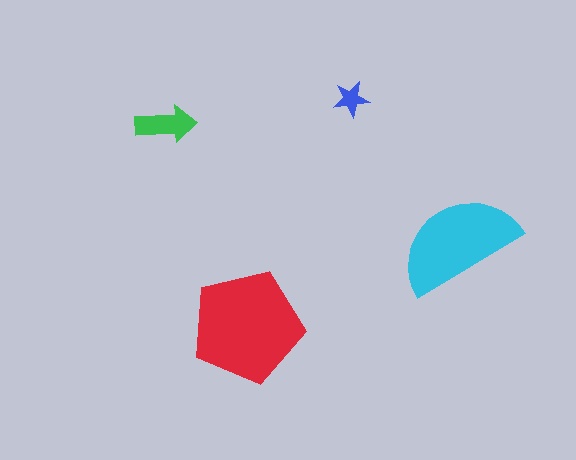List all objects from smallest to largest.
The blue star, the green arrow, the cyan semicircle, the red pentagon.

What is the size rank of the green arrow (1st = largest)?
3rd.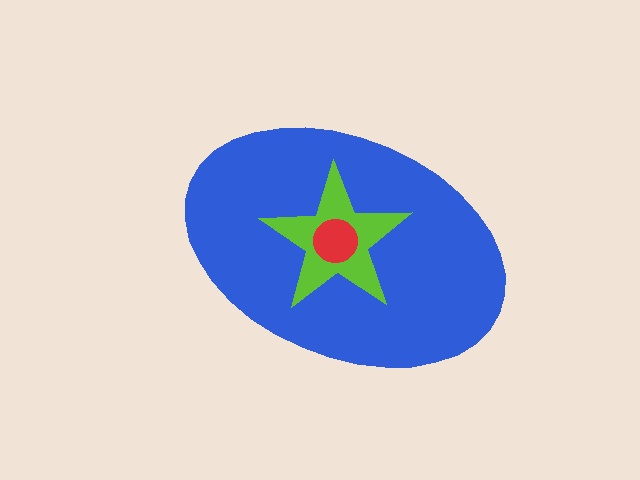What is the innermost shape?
The red circle.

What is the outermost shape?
The blue ellipse.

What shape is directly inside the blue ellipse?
The lime star.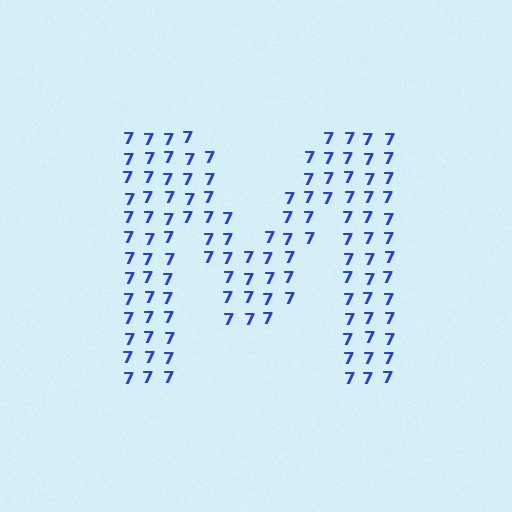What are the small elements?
The small elements are digit 7's.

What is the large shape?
The large shape is the letter M.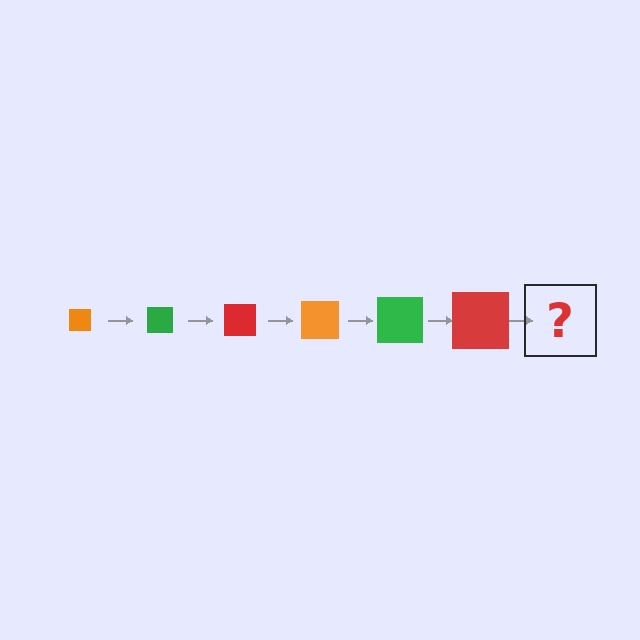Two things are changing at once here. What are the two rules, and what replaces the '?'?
The two rules are that the square grows larger each step and the color cycles through orange, green, and red. The '?' should be an orange square, larger than the previous one.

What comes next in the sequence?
The next element should be an orange square, larger than the previous one.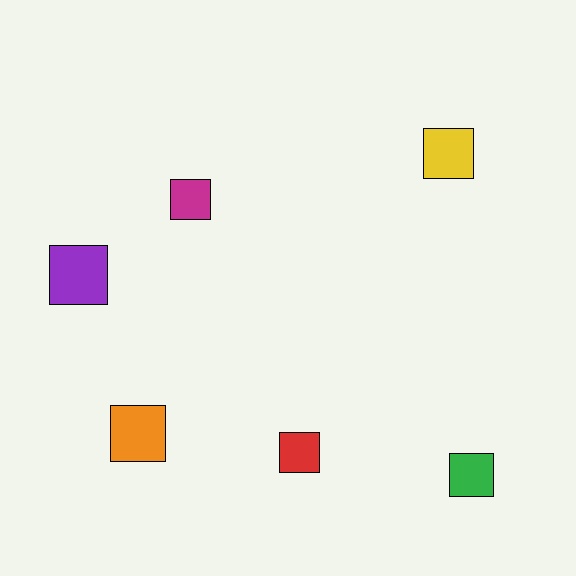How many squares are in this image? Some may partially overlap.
There are 6 squares.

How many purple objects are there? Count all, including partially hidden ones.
There is 1 purple object.